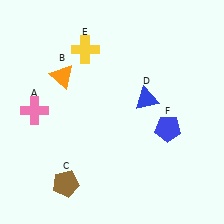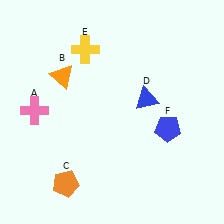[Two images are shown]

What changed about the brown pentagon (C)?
In Image 1, C is brown. In Image 2, it changed to orange.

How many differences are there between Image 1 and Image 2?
There is 1 difference between the two images.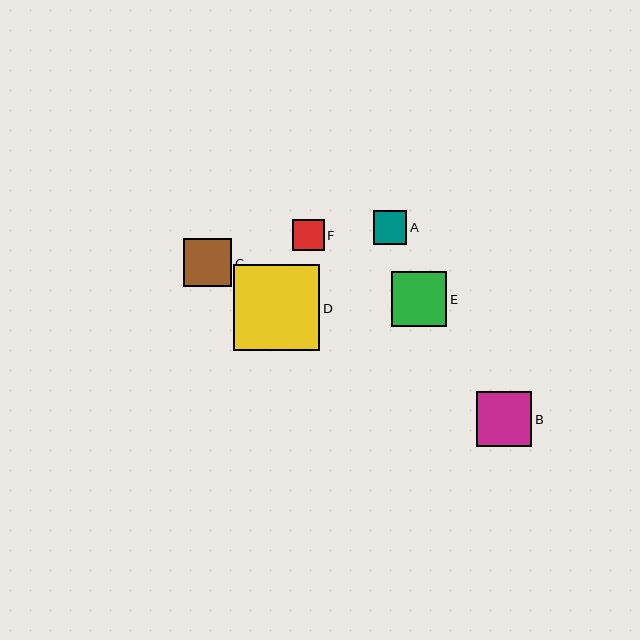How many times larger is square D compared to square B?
Square D is approximately 1.6 times the size of square B.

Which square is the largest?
Square D is the largest with a size of approximately 87 pixels.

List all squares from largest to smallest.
From largest to smallest: D, E, B, C, A, F.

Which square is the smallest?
Square F is the smallest with a size of approximately 31 pixels.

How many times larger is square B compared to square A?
Square B is approximately 1.6 times the size of square A.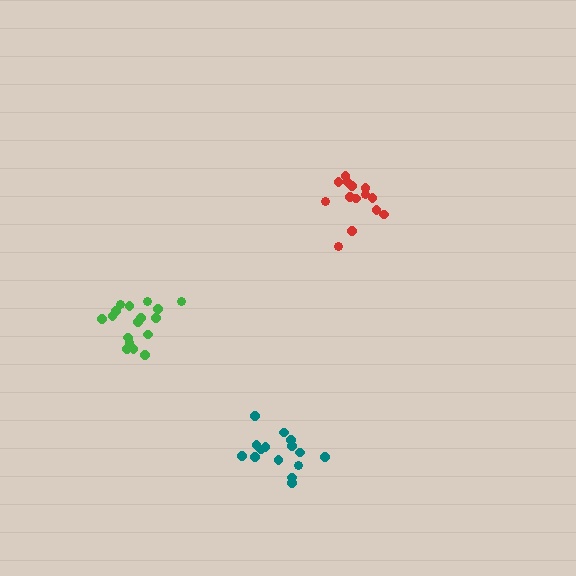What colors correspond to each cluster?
The clusters are colored: red, green, teal.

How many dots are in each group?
Group 1: 14 dots, Group 2: 17 dots, Group 3: 15 dots (46 total).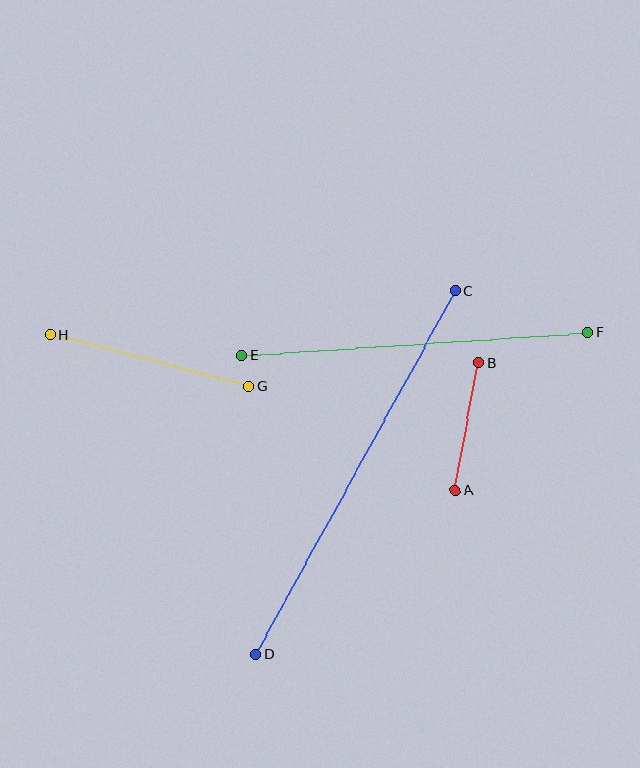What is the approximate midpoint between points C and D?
The midpoint is at approximately (355, 472) pixels.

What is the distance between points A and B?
The distance is approximately 130 pixels.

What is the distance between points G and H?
The distance is approximately 205 pixels.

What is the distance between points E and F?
The distance is approximately 347 pixels.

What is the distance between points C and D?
The distance is approximately 414 pixels.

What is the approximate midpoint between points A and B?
The midpoint is at approximately (467, 426) pixels.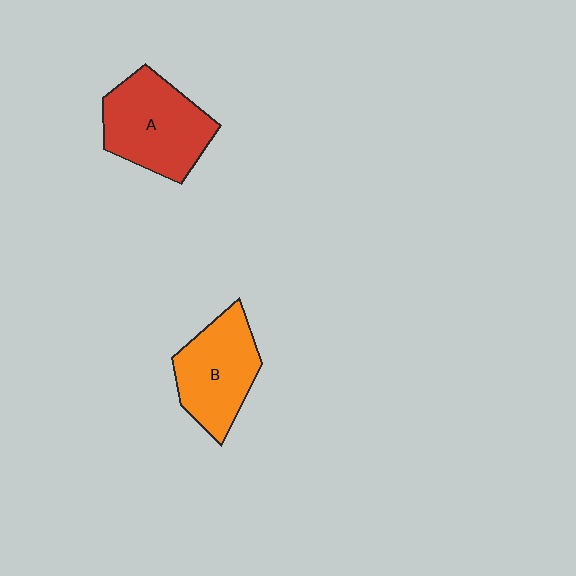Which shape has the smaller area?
Shape B (orange).